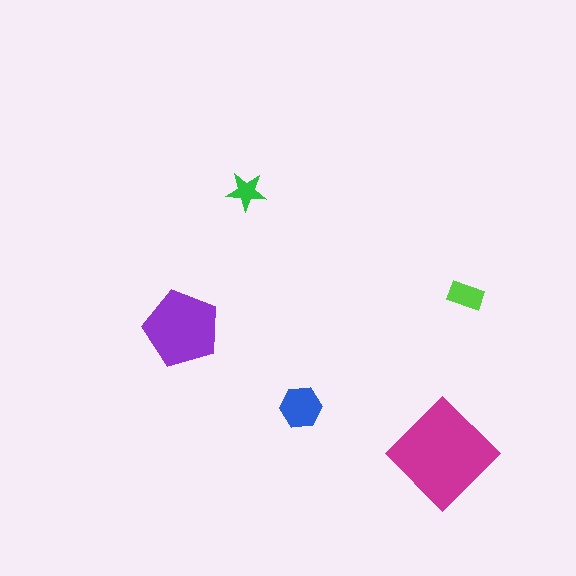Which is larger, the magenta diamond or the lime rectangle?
The magenta diamond.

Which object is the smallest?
The green star.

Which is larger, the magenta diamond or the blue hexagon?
The magenta diamond.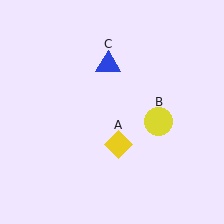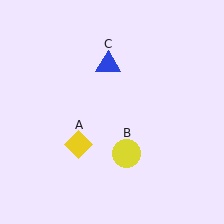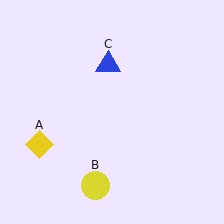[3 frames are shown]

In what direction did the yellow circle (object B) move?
The yellow circle (object B) moved down and to the left.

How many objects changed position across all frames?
2 objects changed position: yellow diamond (object A), yellow circle (object B).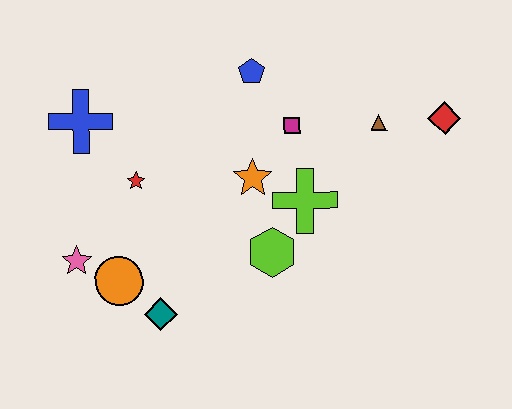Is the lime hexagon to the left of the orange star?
No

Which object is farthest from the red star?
The red diamond is farthest from the red star.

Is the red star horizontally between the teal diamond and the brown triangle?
No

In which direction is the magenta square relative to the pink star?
The magenta square is to the right of the pink star.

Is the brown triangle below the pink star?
No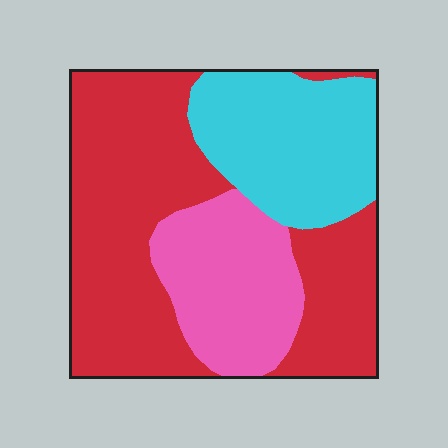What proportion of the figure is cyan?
Cyan covers 25% of the figure.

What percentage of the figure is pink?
Pink takes up about one fifth (1/5) of the figure.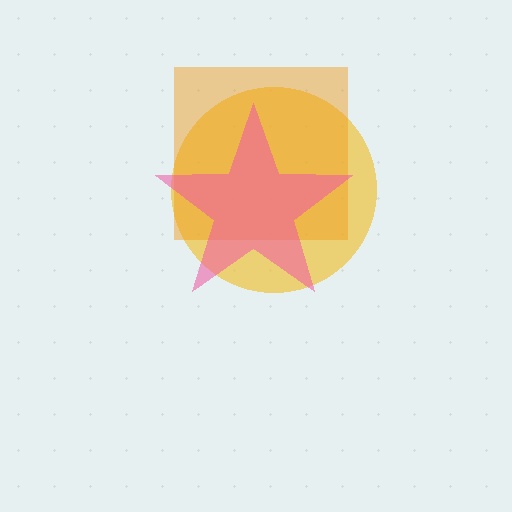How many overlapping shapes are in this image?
There are 3 overlapping shapes in the image.